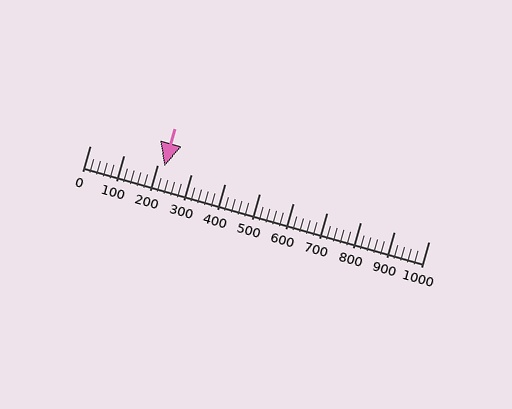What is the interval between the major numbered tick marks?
The major tick marks are spaced 100 units apart.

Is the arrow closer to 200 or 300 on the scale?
The arrow is closer to 200.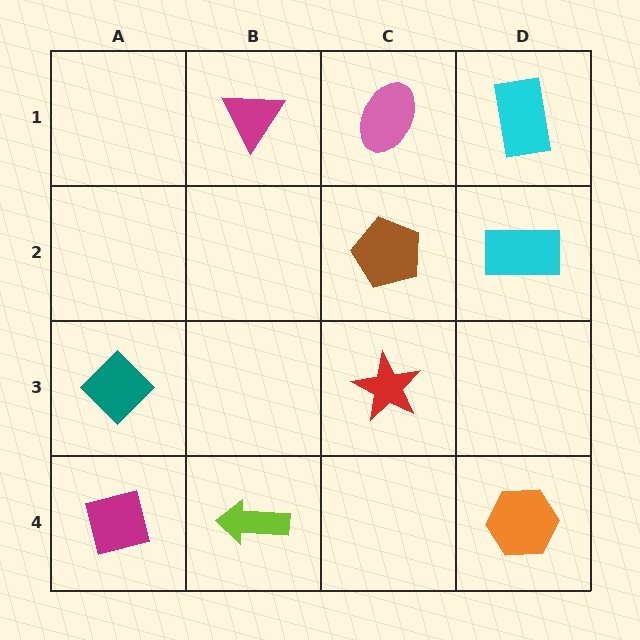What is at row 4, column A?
A magenta square.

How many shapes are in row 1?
3 shapes.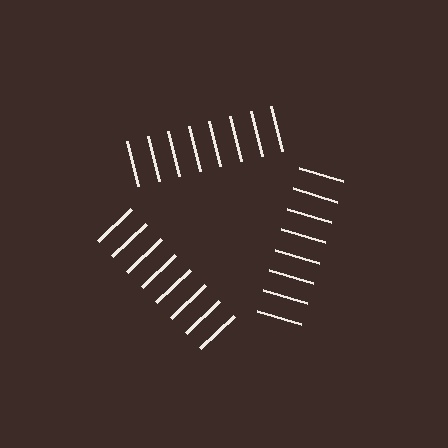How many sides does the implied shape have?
3 sides — the line-ends trace a triangle.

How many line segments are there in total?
24 — 8 along each of the 3 edges.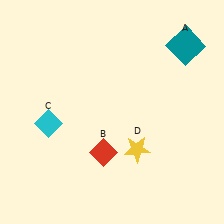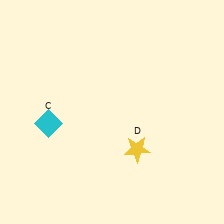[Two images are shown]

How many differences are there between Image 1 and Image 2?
There are 2 differences between the two images.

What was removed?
The red diamond (B), the teal square (A) were removed in Image 2.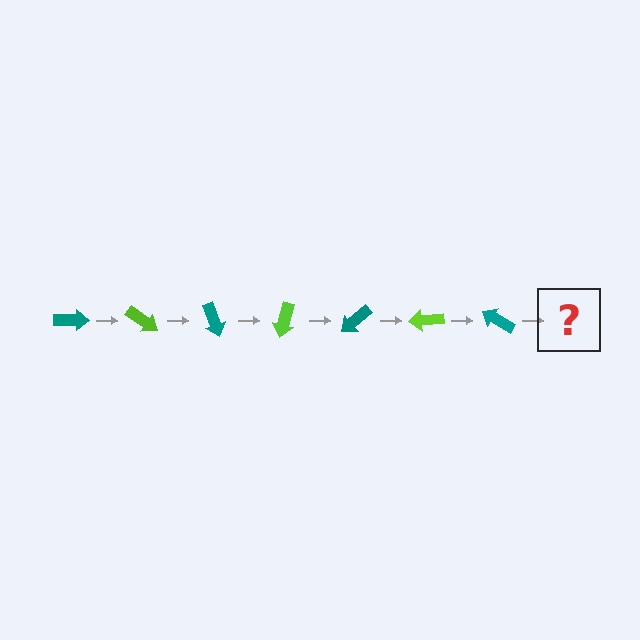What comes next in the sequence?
The next element should be a lime arrow, rotated 245 degrees from the start.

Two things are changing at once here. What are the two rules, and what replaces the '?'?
The two rules are that it rotates 35 degrees each step and the color cycles through teal and lime. The '?' should be a lime arrow, rotated 245 degrees from the start.